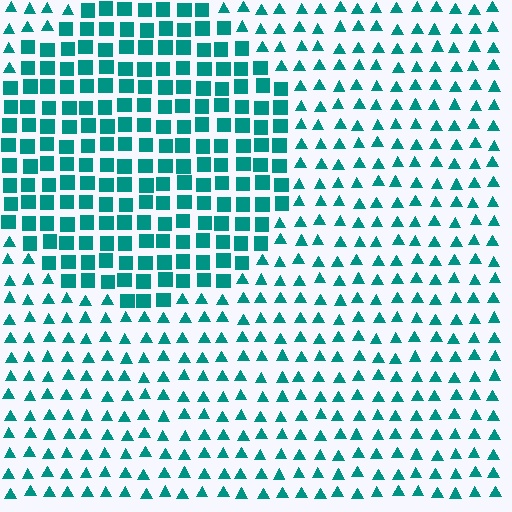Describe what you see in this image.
The image is filled with small teal elements arranged in a uniform grid. A circle-shaped region contains squares, while the surrounding area contains triangles. The boundary is defined purely by the change in element shape.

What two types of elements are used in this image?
The image uses squares inside the circle region and triangles outside it.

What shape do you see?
I see a circle.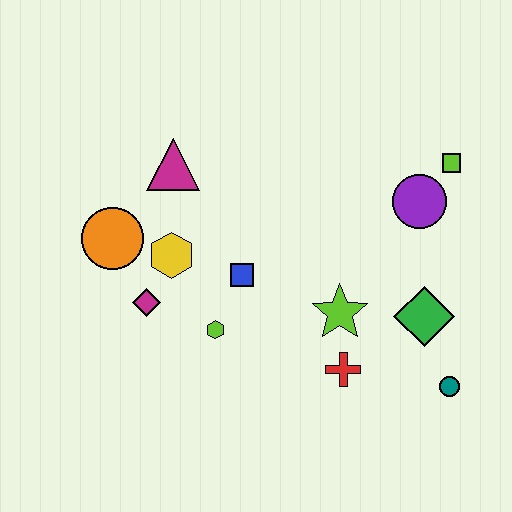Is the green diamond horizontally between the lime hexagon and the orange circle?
No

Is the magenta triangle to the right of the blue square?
No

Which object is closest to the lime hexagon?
The blue square is closest to the lime hexagon.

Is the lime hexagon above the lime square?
No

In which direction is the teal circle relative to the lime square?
The teal circle is below the lime square.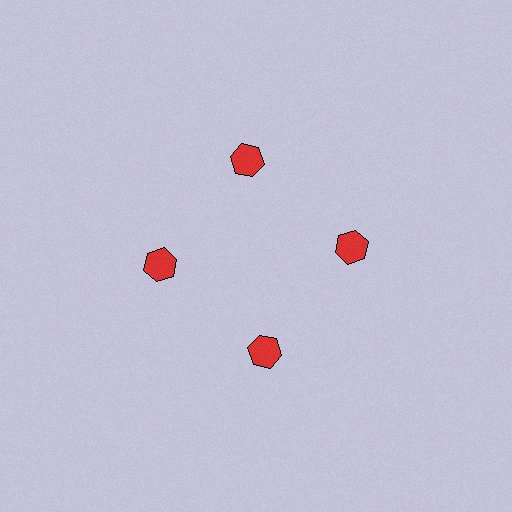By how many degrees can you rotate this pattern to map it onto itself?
The pattern maps onto itself every 90 degrees of rotation.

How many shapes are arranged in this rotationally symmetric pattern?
There are 4 shapes, arranged in 4 groups of 1.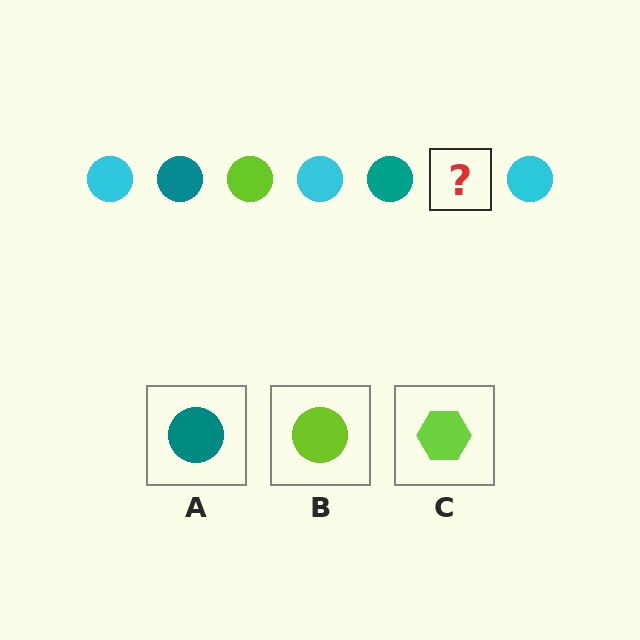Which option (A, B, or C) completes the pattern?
B.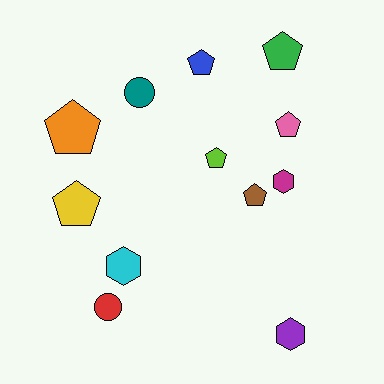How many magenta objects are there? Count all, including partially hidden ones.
There is 1 magenta object.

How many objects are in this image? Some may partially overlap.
There are 12 objects.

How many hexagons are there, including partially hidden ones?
There are 3 hexagons.